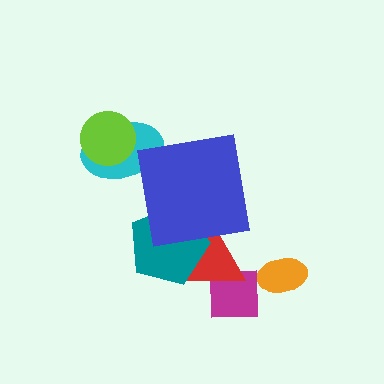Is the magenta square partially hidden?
Yes, it is partially covered by another shape.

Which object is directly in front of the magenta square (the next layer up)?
The orange ellipse is directly in front of the magenta square.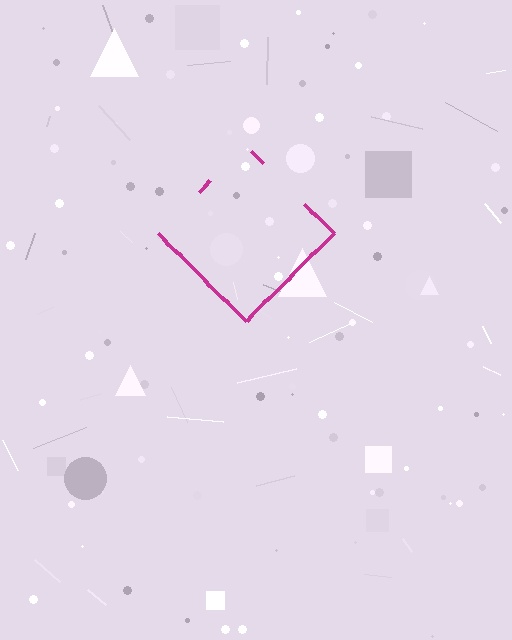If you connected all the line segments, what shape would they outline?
They would outline a diamond.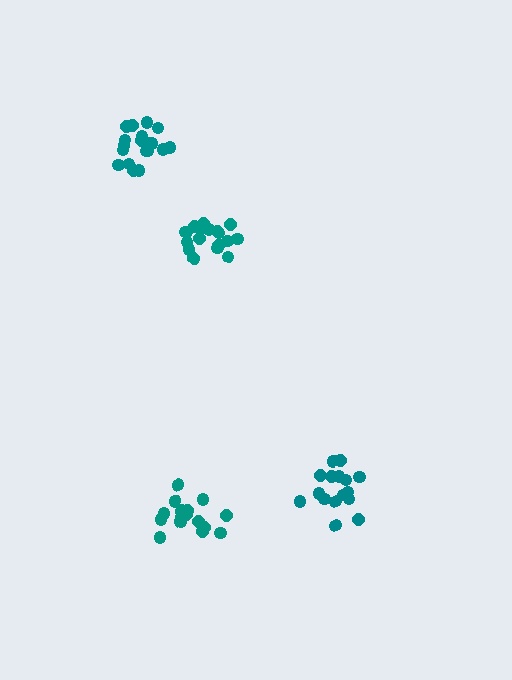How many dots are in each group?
Group 1: 16 dots, Group 2: 18 dots, Group 3: 19 dots, Group 4: 18 dots (71 total).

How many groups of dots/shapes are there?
There are 4 groups.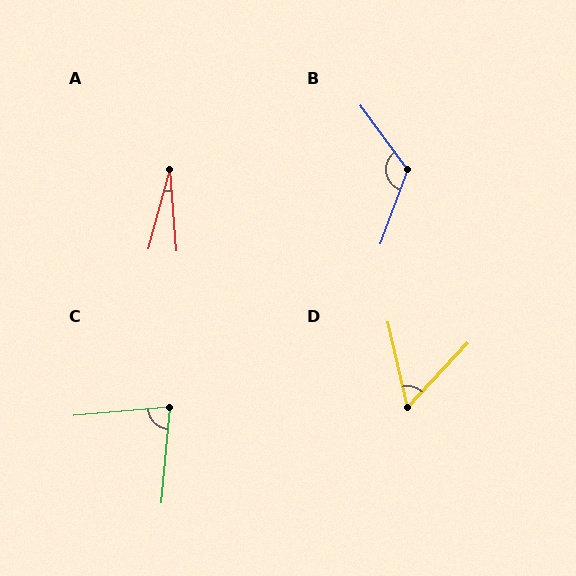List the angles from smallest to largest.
A (19°), D (56°), C (80°), B (124°).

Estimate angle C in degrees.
Approximately 80 degrees.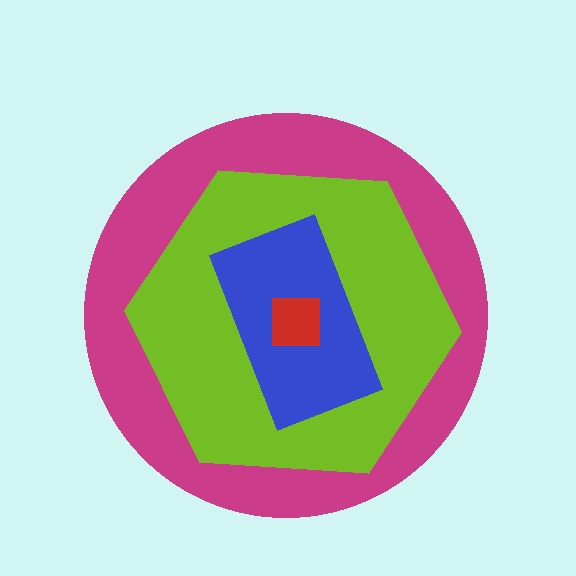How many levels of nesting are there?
4.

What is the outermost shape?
The magenta circle.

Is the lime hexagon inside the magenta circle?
Yes.